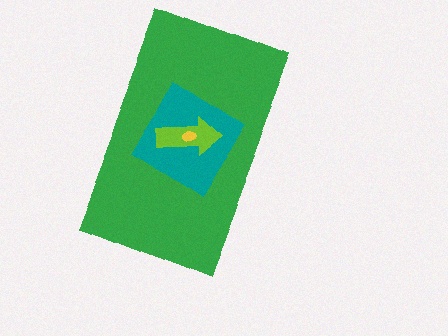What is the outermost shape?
The green rectangle.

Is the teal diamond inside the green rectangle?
Yes.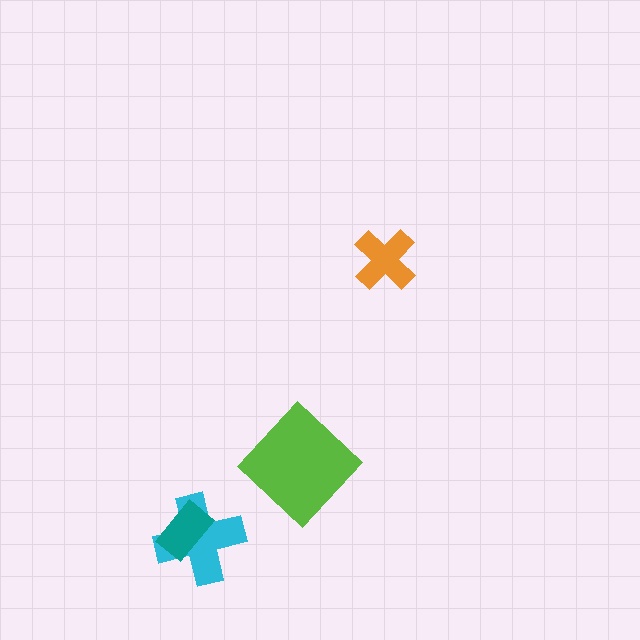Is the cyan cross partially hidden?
Yes, it is partially covered by another shape.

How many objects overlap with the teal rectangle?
1 object overlaps with the teal rectangle.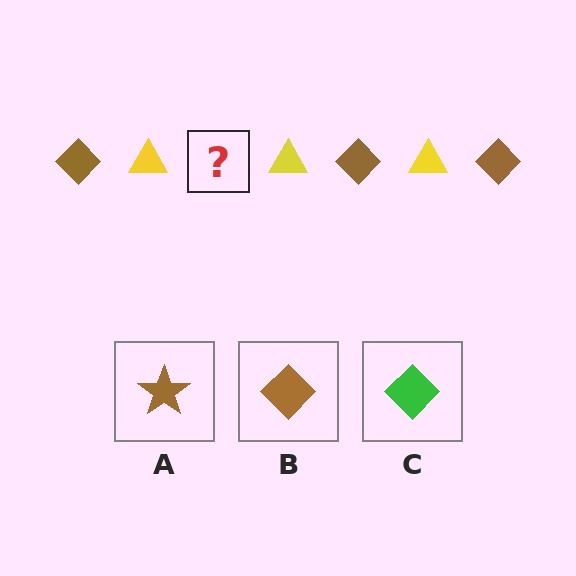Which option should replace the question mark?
Option B.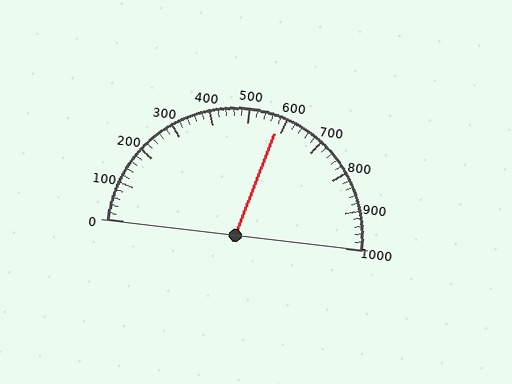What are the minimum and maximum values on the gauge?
The gauge ranges from 0 to 1000.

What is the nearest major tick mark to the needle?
The nearest major tick mark is 600.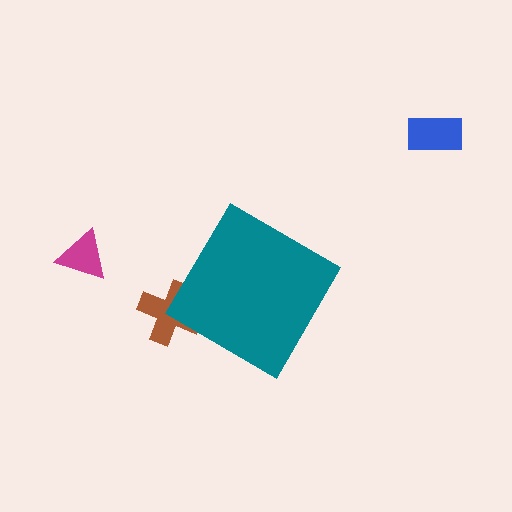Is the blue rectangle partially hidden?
No, the blue rectangle is fully visible.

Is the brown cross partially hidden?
Yes, the brown cross is partially hidden behind the teal diamond.